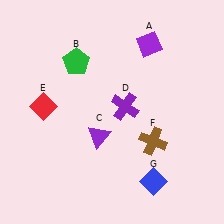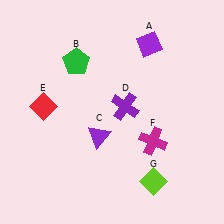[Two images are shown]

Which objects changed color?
F changed from brown to magenta. G changed from blue to lime.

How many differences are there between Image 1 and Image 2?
There are 2 differences between the two images.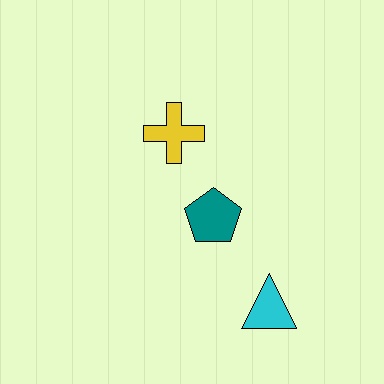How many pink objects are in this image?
There are no pink objects.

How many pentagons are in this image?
There is 1 pentagon.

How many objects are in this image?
There are 3 objects.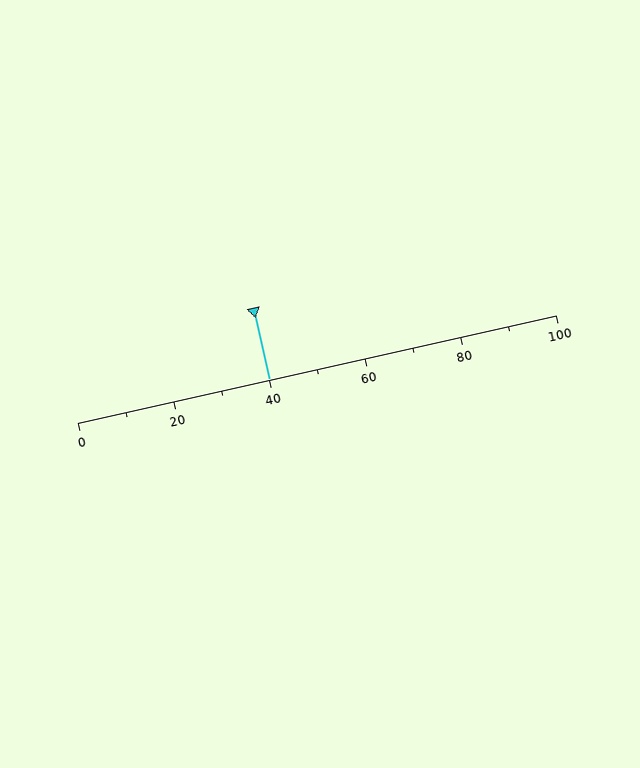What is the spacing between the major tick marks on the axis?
The major ticks are spaced 20 apart.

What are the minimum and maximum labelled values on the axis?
The axis runs from 0 to 100.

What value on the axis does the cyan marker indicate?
The marker indicates approximately 40.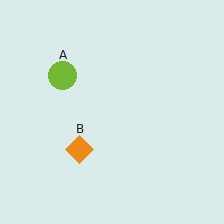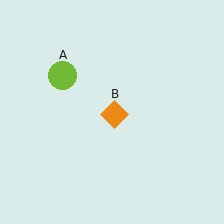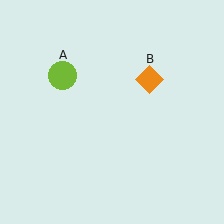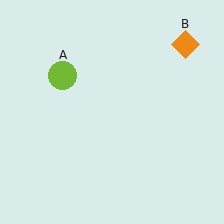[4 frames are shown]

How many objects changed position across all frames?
1 object changed position: orange diamond (object B).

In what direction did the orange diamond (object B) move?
The orange diamond (object B) moved up and to the right.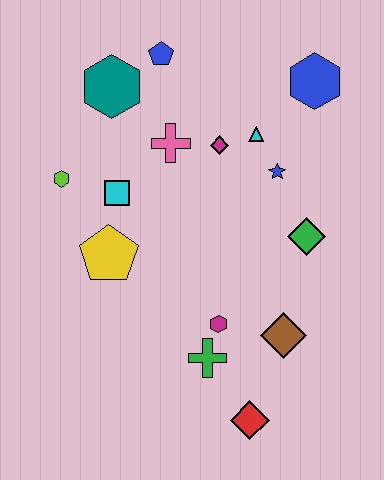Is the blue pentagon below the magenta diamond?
No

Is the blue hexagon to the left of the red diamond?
No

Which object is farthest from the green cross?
The blue pentagon is farthest from the green cross.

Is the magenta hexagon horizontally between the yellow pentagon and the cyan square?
No